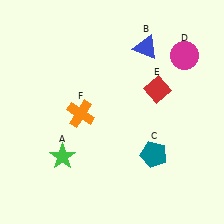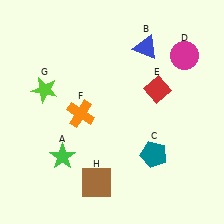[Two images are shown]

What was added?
A lime star (G), a brown square (H) were added in Image 2.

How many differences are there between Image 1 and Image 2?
There are 2 differences between the two images.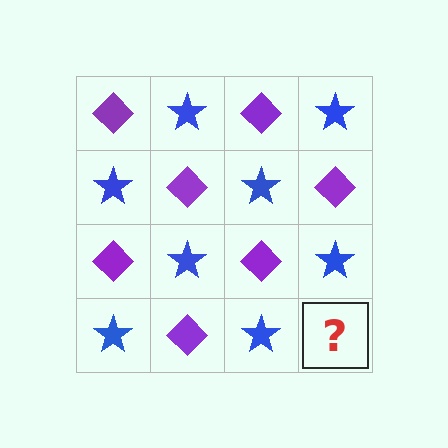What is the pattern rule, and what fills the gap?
The rule is that it alternates purple diamond and blue star in a checkerboard pattern. The gap should be filled with a purple diamond.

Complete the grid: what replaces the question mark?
The question mark should be replaced with a purple diamond.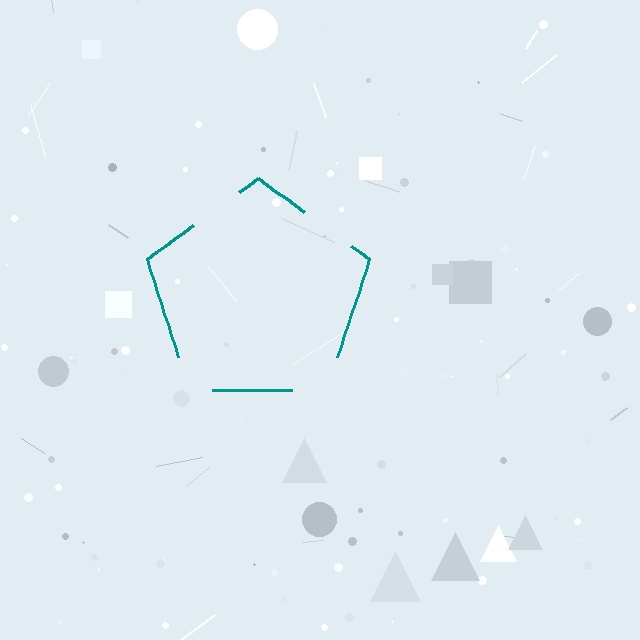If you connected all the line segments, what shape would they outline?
They would outline a pentagon.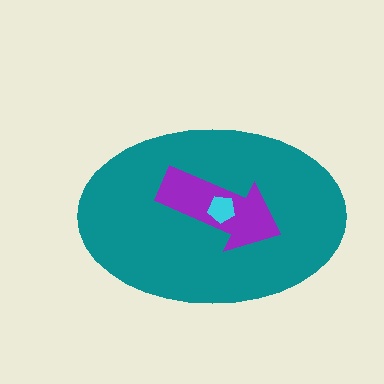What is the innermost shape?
The cyan pentagon.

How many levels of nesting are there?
3.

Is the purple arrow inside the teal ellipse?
Yes.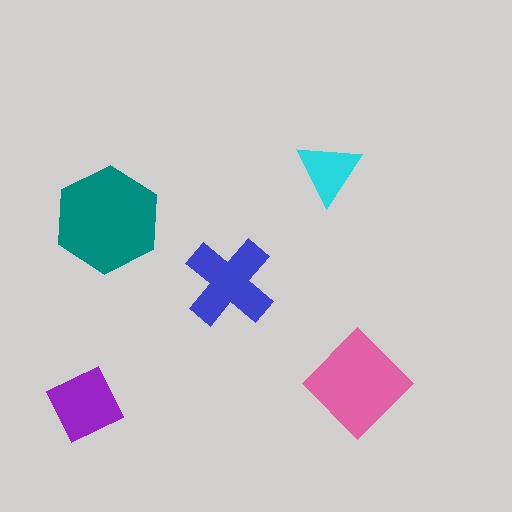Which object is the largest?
The teal hexagon.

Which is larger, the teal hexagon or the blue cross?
The teal hexagon.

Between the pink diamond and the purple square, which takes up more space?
The pink diamond.